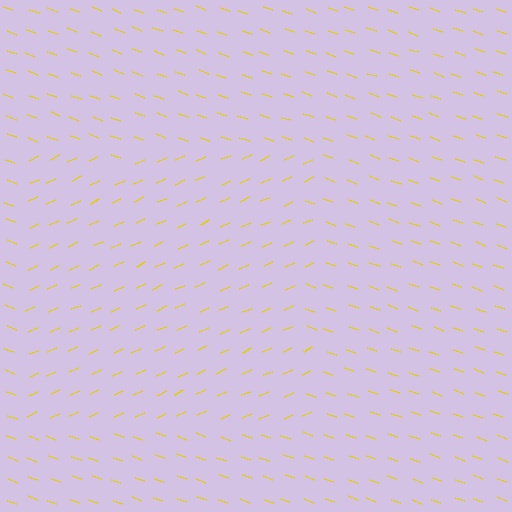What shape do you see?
I see a rectangle.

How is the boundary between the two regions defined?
The boundary is defined purely by a change in line orientation (approximately 45 degrees difference). All lines are the same color and thickness.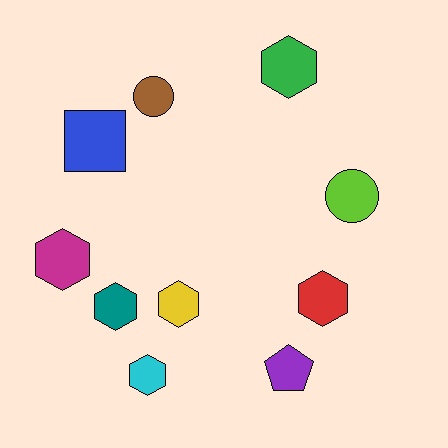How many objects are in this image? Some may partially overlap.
There are 10 objects.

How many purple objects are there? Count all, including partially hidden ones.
There is 1 purple object.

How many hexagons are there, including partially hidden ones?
There are 6 hexagons.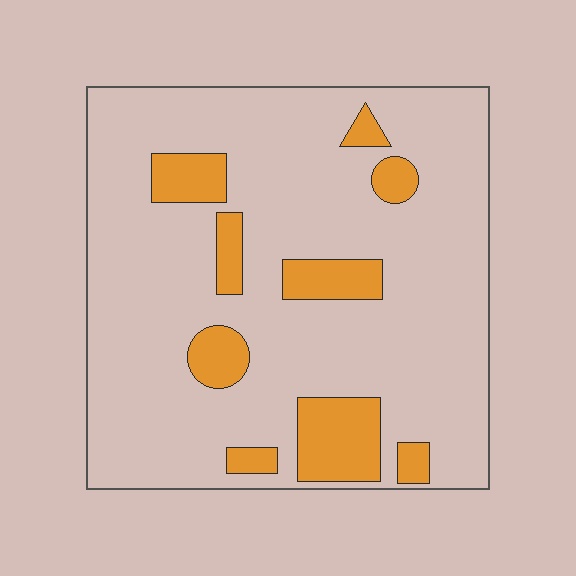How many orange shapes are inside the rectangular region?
9.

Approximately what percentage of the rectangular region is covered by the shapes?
Approximately 15%.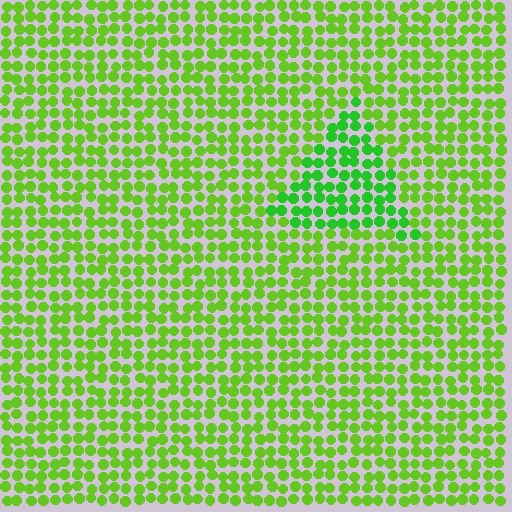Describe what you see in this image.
The image is filled with small lime elements in a uniform arrangement. A triangle-shaped region is visible where the elements are tinted to a slightly different hue, forming a subtle color boundary.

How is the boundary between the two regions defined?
The boundary is defined purely by a slight shift in hue (about 26 degrees). Spacing, size, and orientation are identical on both sides.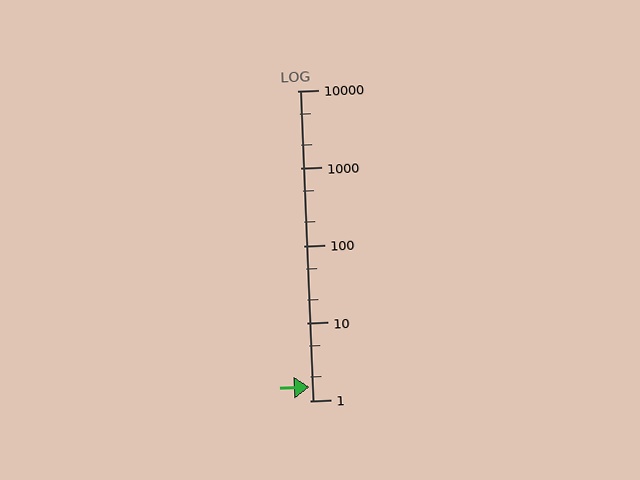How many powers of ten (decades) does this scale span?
The scale spans 4 decades, from 1 to 10000.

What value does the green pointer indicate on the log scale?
The pointer indicates approximately 1.5.